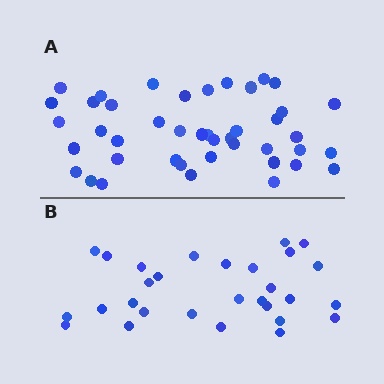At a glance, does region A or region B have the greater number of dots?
Region A (the top region) has more dots.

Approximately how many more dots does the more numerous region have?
Region A has approximately 15 more dots than region B.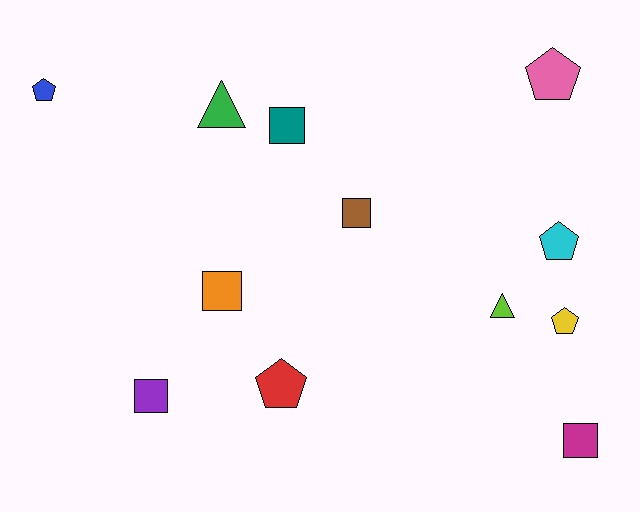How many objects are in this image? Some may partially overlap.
There are 12 objects.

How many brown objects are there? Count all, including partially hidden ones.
There is 1 brown object.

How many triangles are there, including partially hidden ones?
There are 2 triangles.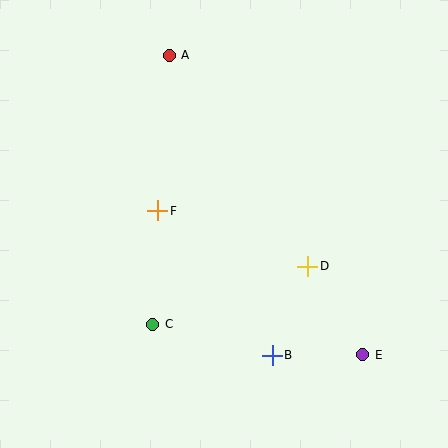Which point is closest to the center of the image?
Point F at (158, 211) is closest to the center.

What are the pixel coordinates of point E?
Point E is at (363, 355).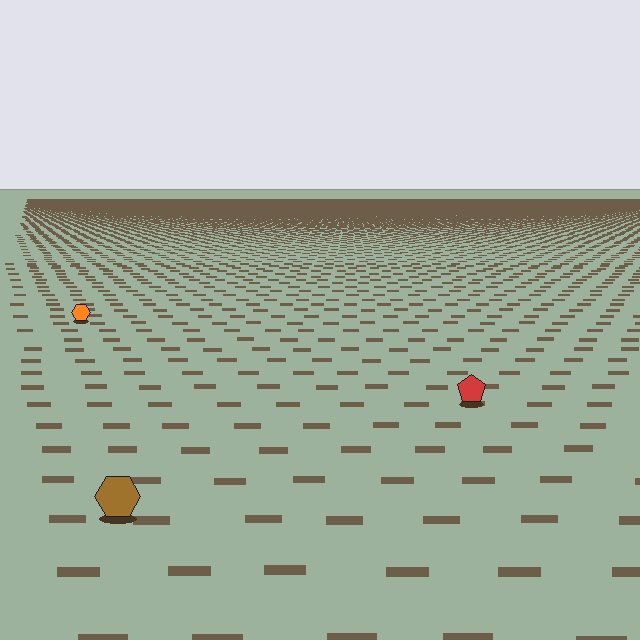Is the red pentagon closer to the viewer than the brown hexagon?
No. The brown hexagon is closer — you can tell from the texture gradient: the ground texture is coarser near it.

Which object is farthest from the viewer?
The orange hexagon is farthest from the viewer. It appears smaller and the ground texture around it is denser.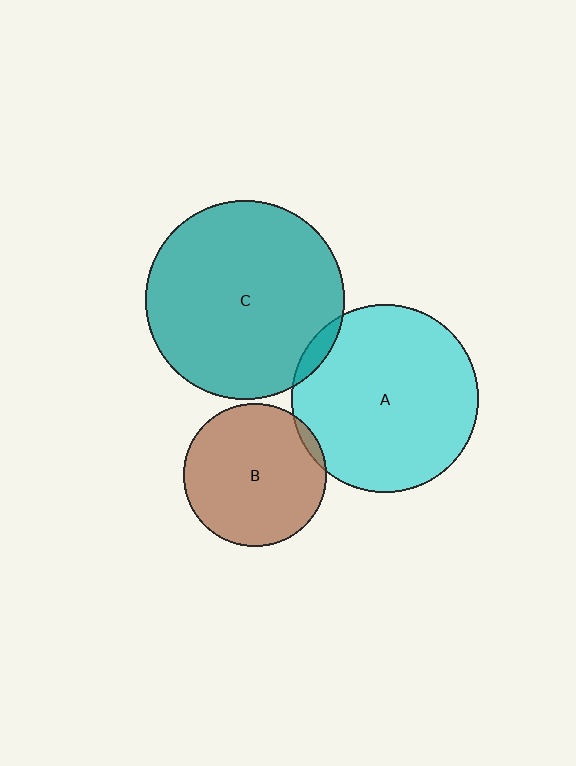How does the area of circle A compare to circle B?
Approximately 1.7 times.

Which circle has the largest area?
Circle C (teal).